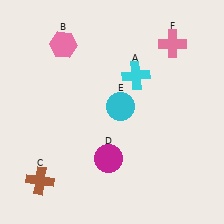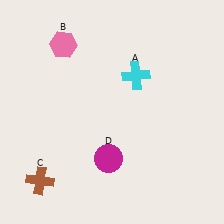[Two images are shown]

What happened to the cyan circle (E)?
The cyan circle (E) was removed in Image 2. It was in the top-right area of Image 1.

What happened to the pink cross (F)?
The pink cross (F) was removed in Image 2. It was in the top-right area of Image 1.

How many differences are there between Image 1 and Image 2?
There are 2 differences between the two images.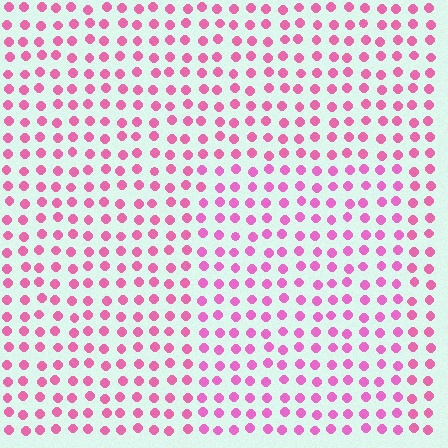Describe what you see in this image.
The image is filled with small pink elements in a uniform arrangement. A rectangle-shaped region is visible where the elements are tinted to a slightly different hue, forming a subtle color boundary.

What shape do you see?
I see a rectangle.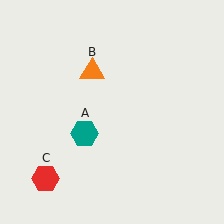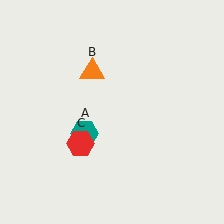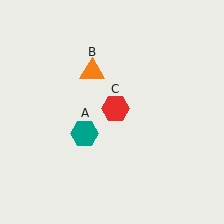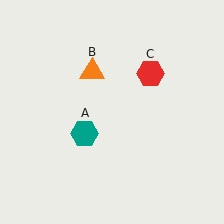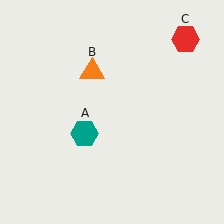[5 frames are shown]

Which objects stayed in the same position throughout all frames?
Teal hexagon (object A) and orange triangle (object B) remained stationary.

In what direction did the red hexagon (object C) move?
The red hexagon (object C) moved up and to the right.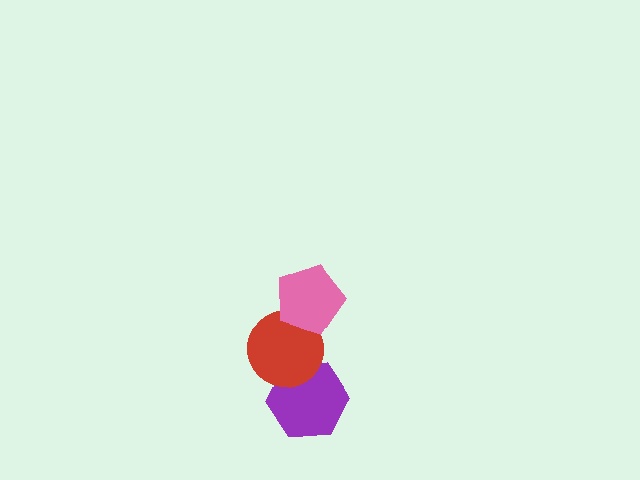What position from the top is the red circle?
The red circle is 2nd from the top.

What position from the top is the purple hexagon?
The purple hexagon is 3rd from the top.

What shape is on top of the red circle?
The pink pentagon is on top of the red circle.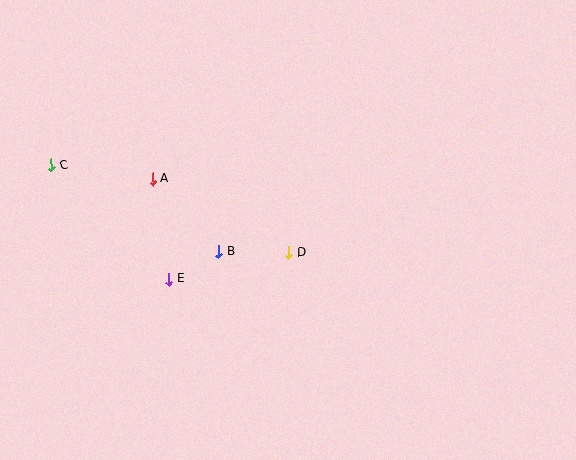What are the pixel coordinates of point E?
Point E is at (169, 279).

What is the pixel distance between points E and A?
The distance between E and A is 102 pixels.